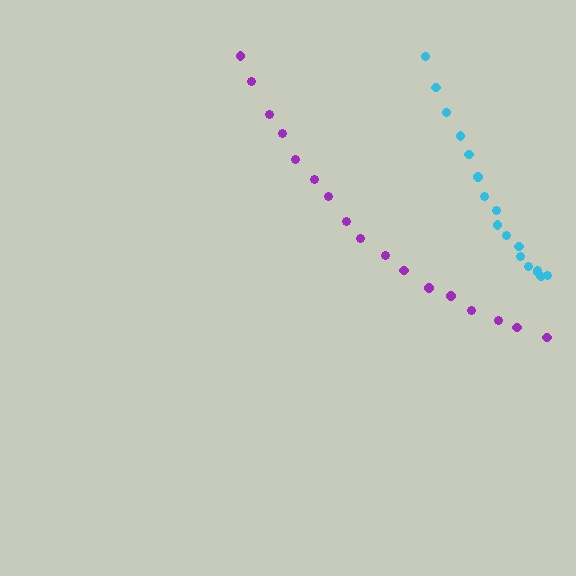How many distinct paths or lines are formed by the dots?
There are 2 distinct paths.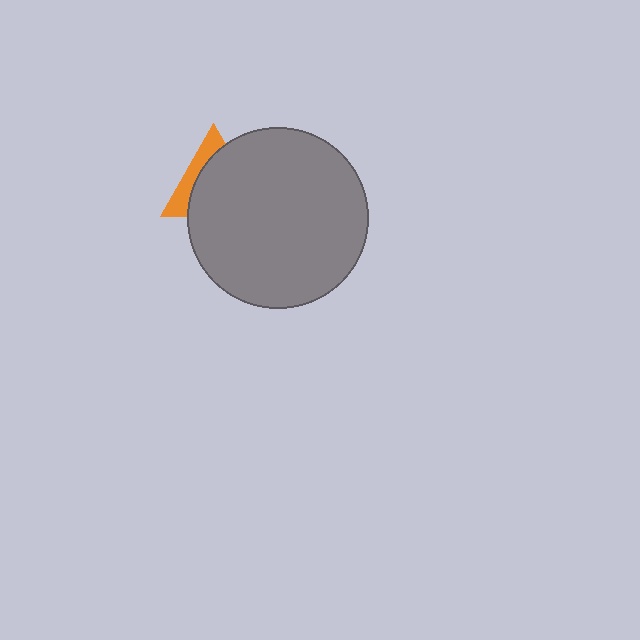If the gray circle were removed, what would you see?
You would see the complete orange triangle.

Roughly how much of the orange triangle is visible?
A small part of it is visible (roughly 31%).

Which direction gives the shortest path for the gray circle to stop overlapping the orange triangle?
Moving toward the lower-right gives the shortest separation.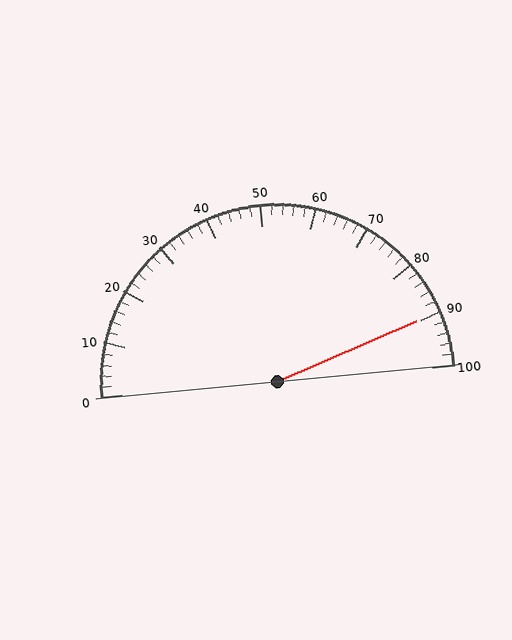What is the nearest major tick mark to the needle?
The nearest major tick mark is 90.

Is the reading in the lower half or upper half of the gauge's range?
The reading is in the upper half of the range (0 to 100).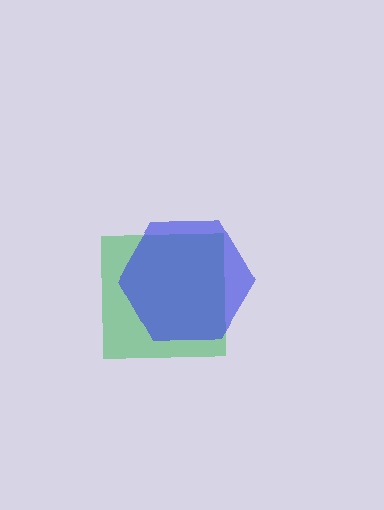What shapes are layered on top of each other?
The layered shapes are: a green square, a blue hexagon.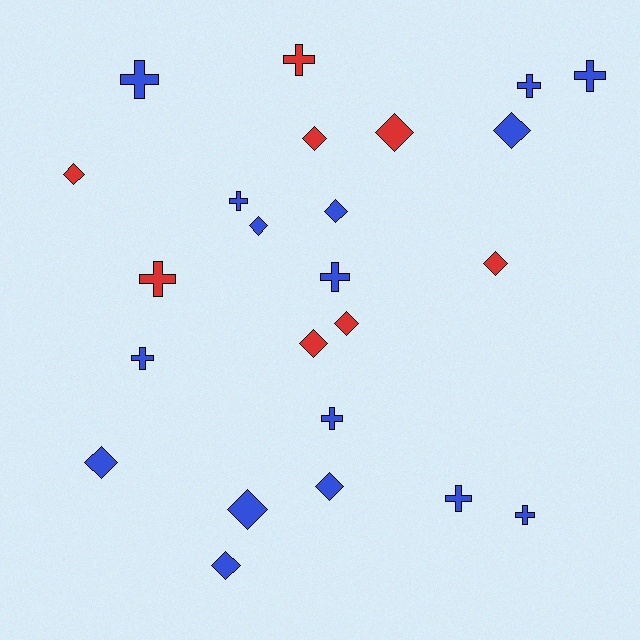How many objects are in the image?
There are 24 objects.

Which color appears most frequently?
Blue, with 16 objects.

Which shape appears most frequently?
Diamond, with 13 objects.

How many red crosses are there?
There are 2 red crosses.